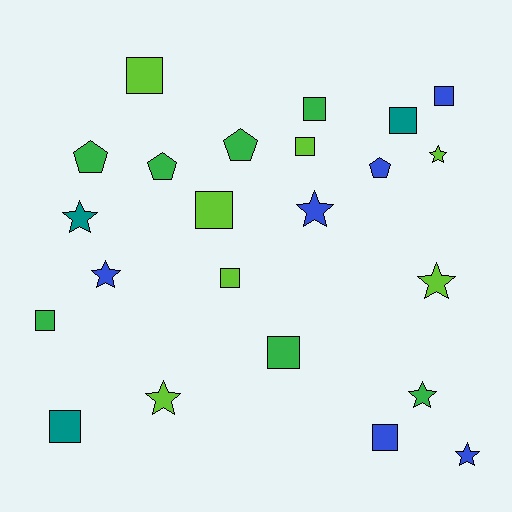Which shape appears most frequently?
Square, with 11 objects.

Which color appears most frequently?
Green, with 7 objects.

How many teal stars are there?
There is 1 teal star.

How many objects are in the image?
There are 23 objects.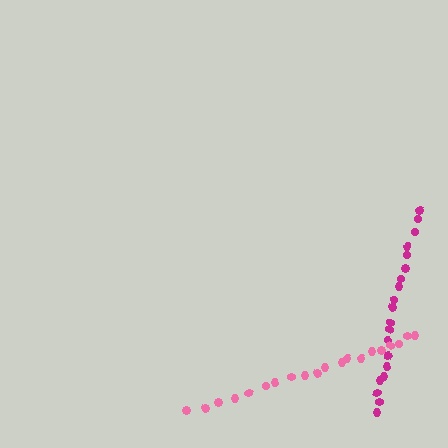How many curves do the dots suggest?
There are 2 distinct paths.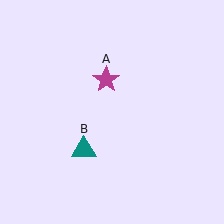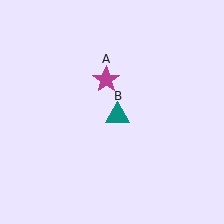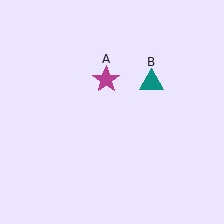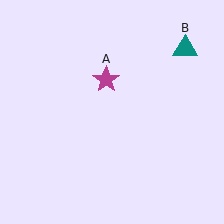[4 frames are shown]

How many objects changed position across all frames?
1 object changed position: teal triangle (object B).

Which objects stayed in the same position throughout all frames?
Magenta star (object A) remained stationary.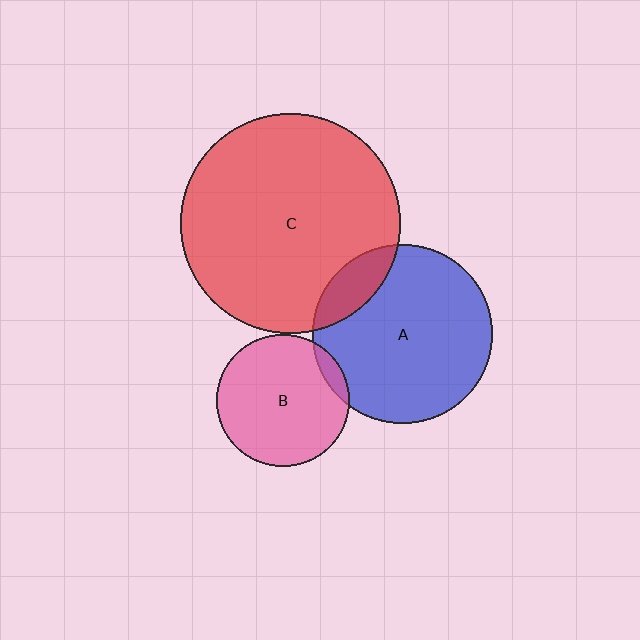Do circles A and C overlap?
Yes.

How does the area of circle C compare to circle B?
Approximately 2.7 times.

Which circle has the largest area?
Circle C (red).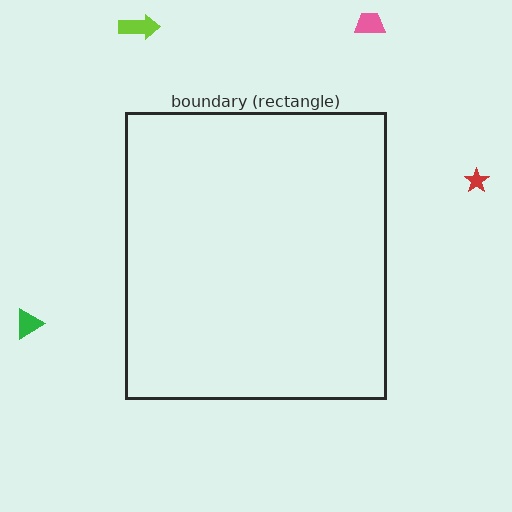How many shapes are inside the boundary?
0 inside, 4 outside.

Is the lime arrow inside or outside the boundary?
Outside.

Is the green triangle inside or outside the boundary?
Outside.